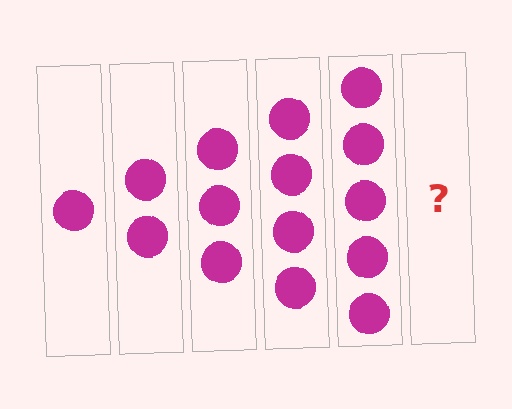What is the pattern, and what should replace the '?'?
The pattern is that each step adds one more circle. The '?' should be 6 circles.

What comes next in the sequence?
The next element should be 6 circles.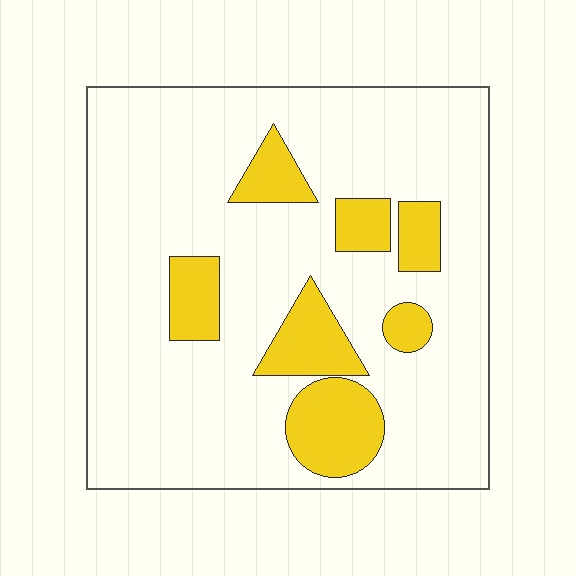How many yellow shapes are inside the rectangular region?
7.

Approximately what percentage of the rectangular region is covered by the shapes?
Approximately 20%.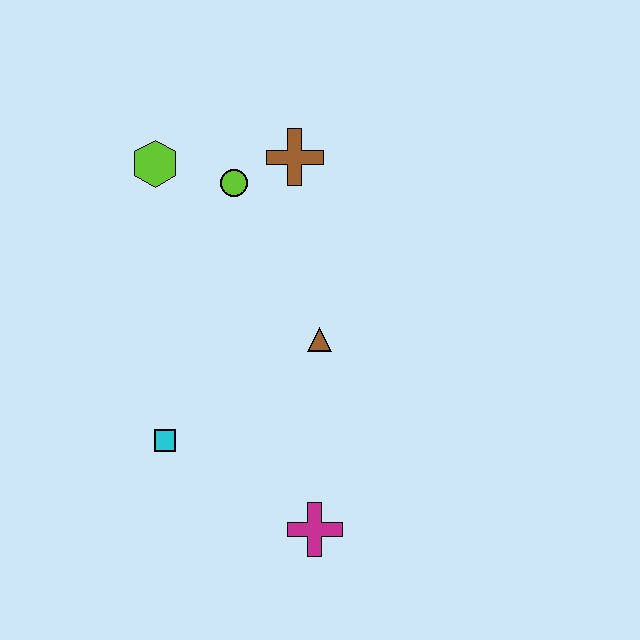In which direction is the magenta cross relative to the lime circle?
The magenta cross is below the lime circle.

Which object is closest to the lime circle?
The brown cross is closest to the lime circle.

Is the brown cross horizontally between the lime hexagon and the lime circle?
No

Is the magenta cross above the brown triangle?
No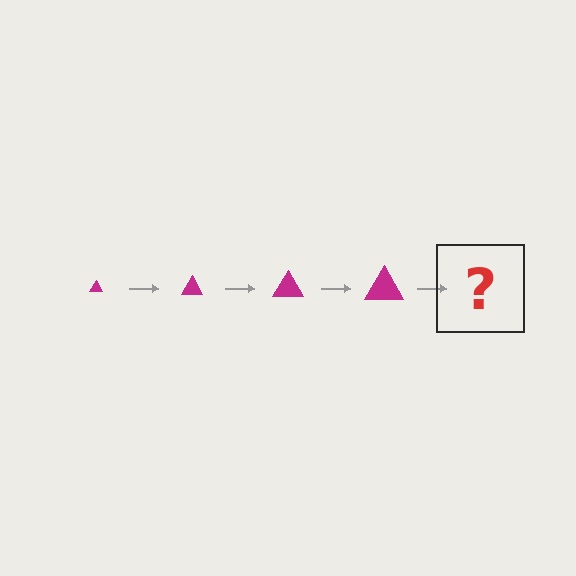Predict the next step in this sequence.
The next step is a magenta triangle, larger than the previous one.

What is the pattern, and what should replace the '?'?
The pattern is that the triangle gets progressively larger each step. The '?' should be a magenta triangle, larger than the previous one.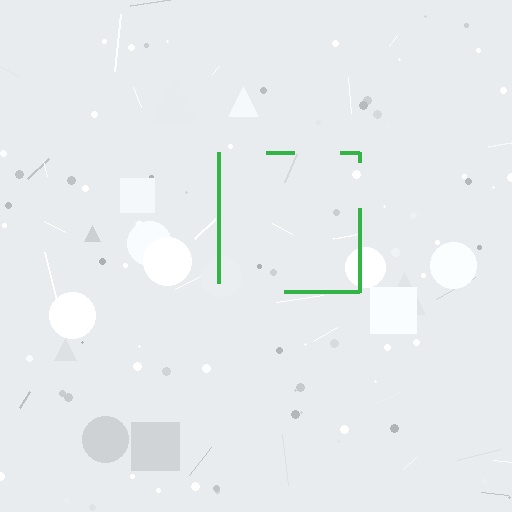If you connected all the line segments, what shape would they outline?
They would outline a square.